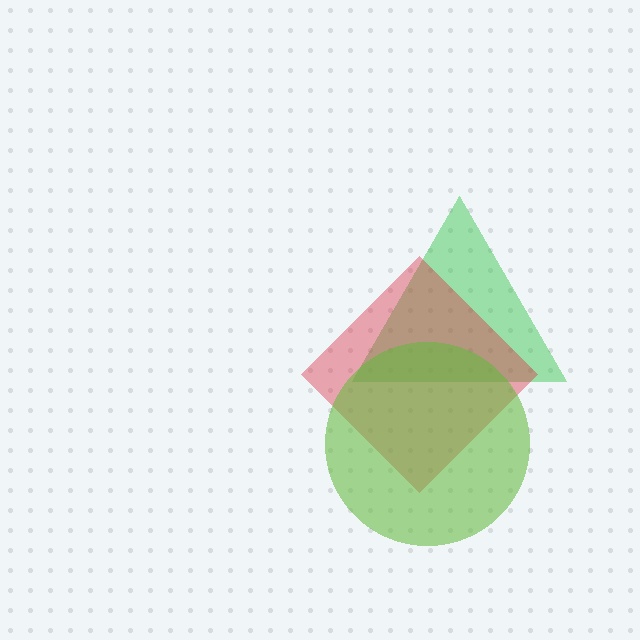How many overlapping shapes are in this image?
There are 3 overlapping shapes in the image.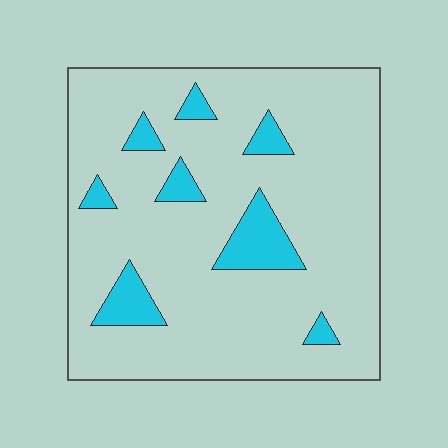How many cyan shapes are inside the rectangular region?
8.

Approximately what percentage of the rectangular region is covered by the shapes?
Approximately 15%.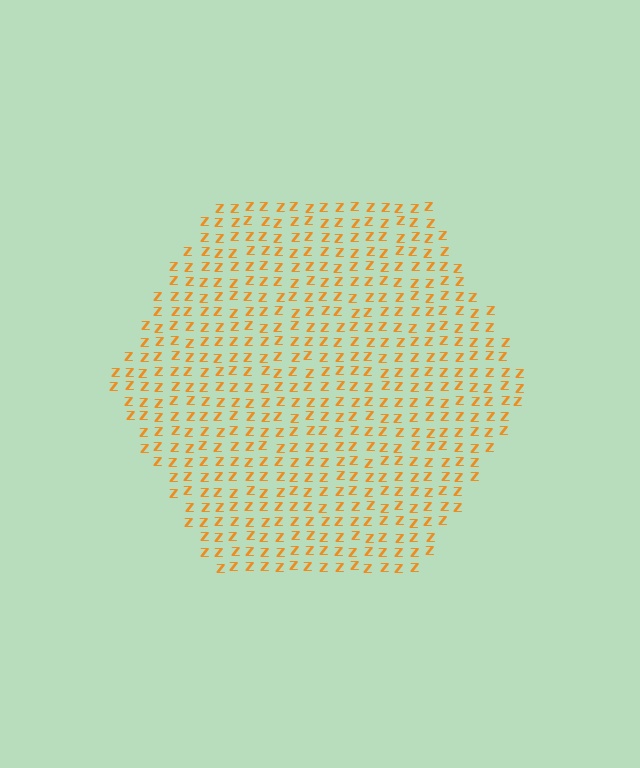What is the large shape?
The large shape is a hexagon.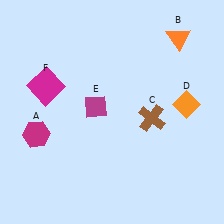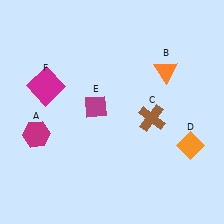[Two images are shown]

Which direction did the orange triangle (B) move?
The orange triangle (B) moved down.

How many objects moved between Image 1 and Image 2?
2 objects moved between the two images.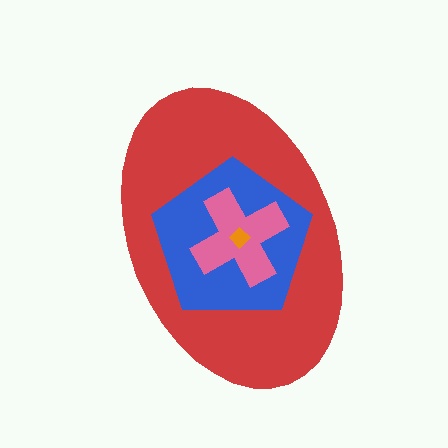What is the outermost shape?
The red ellipse.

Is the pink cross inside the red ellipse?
Yes.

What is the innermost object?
The orange diamond.